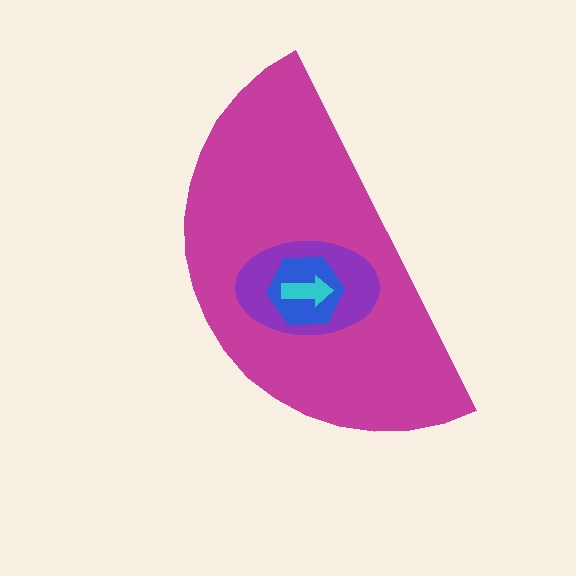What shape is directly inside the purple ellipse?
The blue hexagon.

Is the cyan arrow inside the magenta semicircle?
Yes.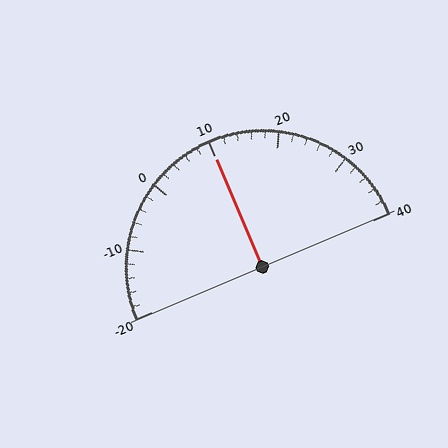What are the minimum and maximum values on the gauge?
The gauge ranges from -20 to 40.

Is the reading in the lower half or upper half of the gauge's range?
The reading is in the upper half of the range (-20 to 40).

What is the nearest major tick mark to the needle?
The nearest major tick mark is 10.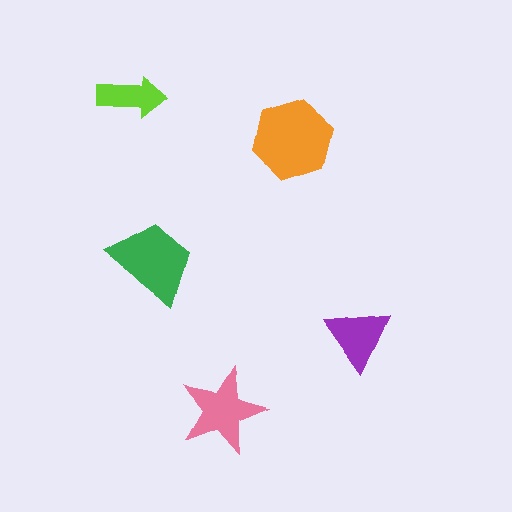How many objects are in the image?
There are 5 objects in the image.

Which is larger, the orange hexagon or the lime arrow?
The orange hexagon.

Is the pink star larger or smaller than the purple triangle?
Larger.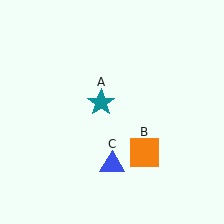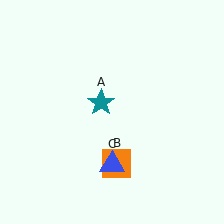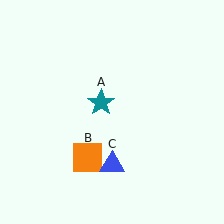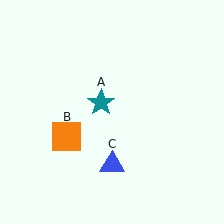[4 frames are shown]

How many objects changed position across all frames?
1 object changed position: orange square (object B).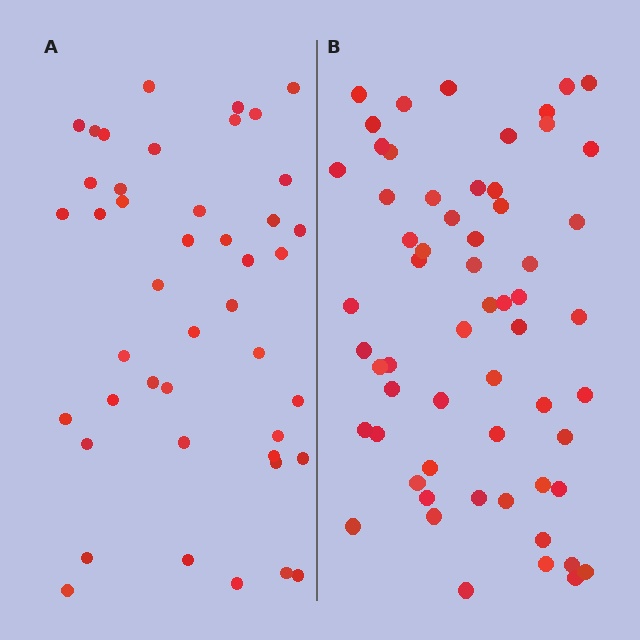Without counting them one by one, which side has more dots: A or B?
Region B (the right region) has more dots.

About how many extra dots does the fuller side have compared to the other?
Region B has approximately 15 more dots than region A.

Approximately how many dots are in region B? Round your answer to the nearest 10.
About 60 dots.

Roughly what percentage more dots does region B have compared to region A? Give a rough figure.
About 35% more.